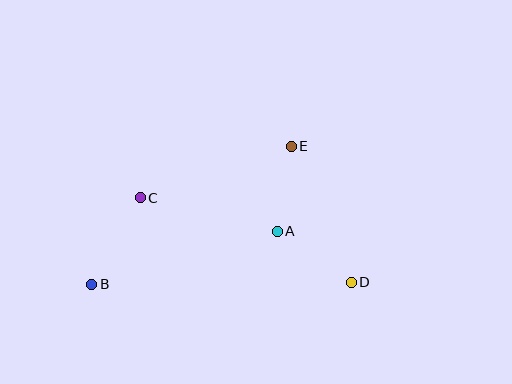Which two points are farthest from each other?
Points B and D are farthest from each other.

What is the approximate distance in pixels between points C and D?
The distance between C and D is approximately 227 pixels.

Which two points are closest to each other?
Points A and E are closest to each other.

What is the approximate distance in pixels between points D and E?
The distance between D and E is approximately 148 pixels.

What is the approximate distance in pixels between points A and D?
The distance between A and D is approximately 90 pixels.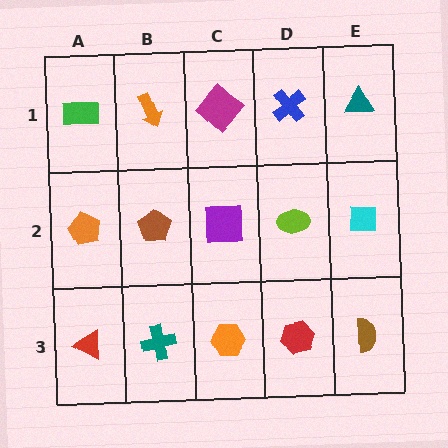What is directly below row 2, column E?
A brown semicircle.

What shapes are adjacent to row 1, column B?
A brown pentagon (row 2, column B), a green rectangle (row 1, column A), a magenta diamond (row 1, column C).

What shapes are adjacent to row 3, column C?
A purple square (row 2, column C), a teal cross (row 3, column B), a red hexagon (row 3, column D).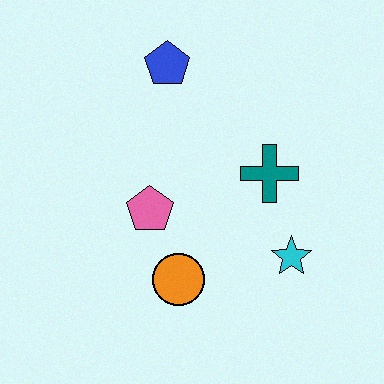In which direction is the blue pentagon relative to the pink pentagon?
The blue pentagon is above the pink pentagon.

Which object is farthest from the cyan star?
The blue pentagon is farthest from the cyan star.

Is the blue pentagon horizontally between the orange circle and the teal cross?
No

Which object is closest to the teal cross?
The cyan star is closest to the teal cross.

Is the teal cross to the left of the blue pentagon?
No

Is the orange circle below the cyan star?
Yes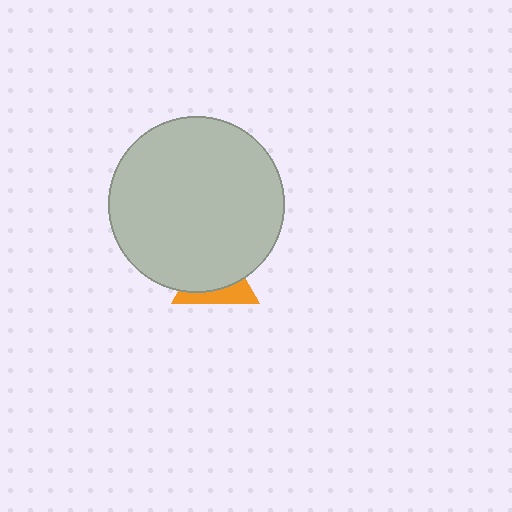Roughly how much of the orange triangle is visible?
A small part of it is visible (roughly 34%).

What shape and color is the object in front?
The object in front is a light gray circle.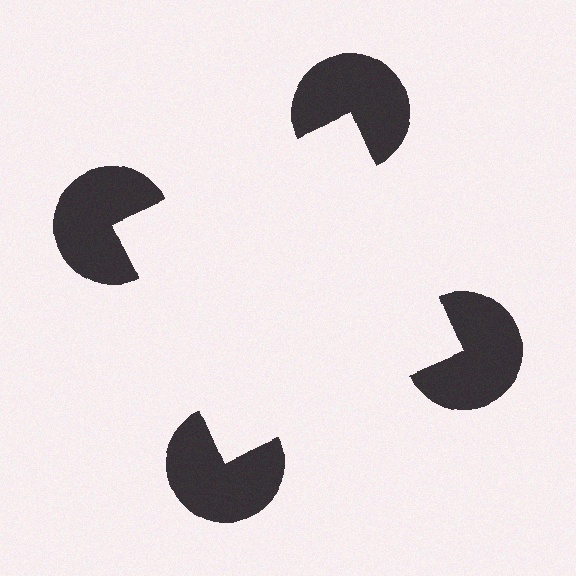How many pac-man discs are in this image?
There are 4 — one at each vertex of the illusory square.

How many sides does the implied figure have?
4 sides.